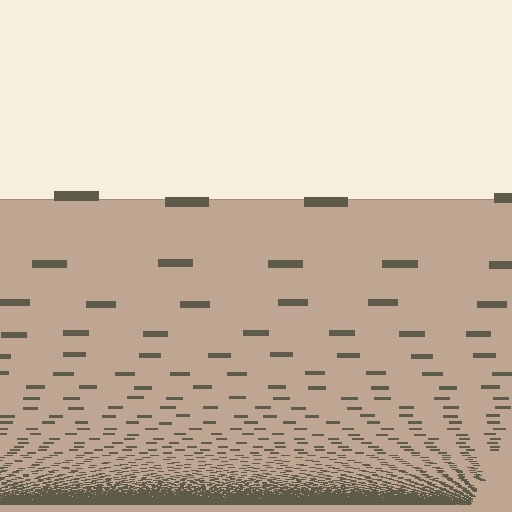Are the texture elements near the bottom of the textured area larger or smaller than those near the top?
Smaller. The gradient is inverted — elements near the bottom are smaller and denser.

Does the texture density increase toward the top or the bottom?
Density increases toward the bottom.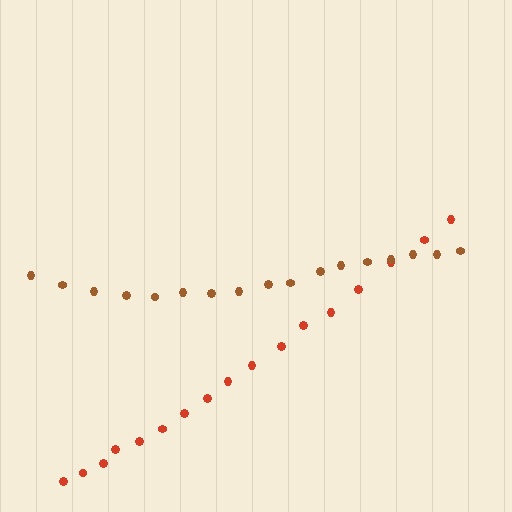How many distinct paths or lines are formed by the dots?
There are 2 distinct paths.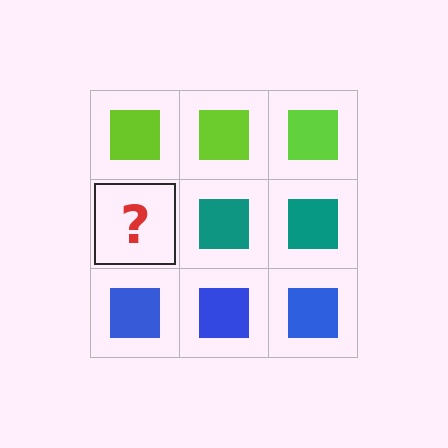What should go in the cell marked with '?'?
The missing cell should contain a teal square.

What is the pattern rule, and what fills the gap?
The rule is that each row has a consistent color. The gap should be filled with a teal square.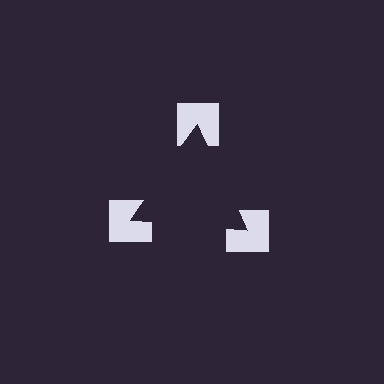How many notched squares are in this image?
There are 3 — one at each vertex of the illusory triangle.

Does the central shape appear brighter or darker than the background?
It typically appears slightly darker than the background, even though no actual brightness change is drawn.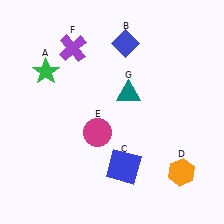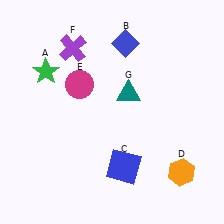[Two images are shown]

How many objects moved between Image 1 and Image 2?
1 object moved between the two images.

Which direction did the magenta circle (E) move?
The magenta circle (E) moved up.